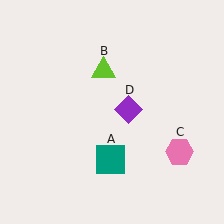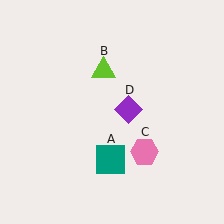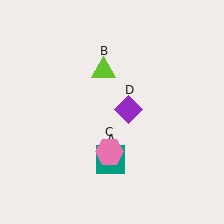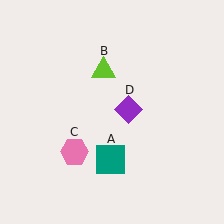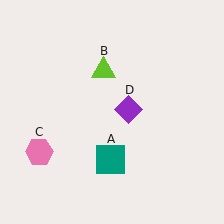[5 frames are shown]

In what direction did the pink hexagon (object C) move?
The pink hexagon (object C) moved left.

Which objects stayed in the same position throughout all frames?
Teal square (object A) and lime triangle (object B) and purple diamond (object D) remained stationary.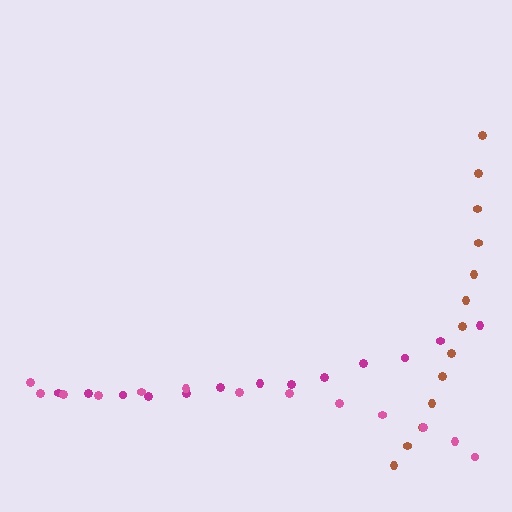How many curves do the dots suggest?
There are 3 distinct paths.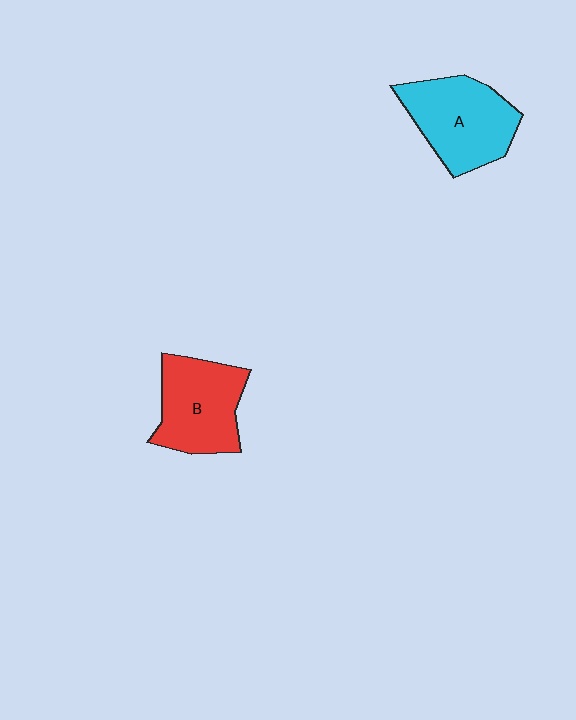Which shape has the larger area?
Shape A (cyan).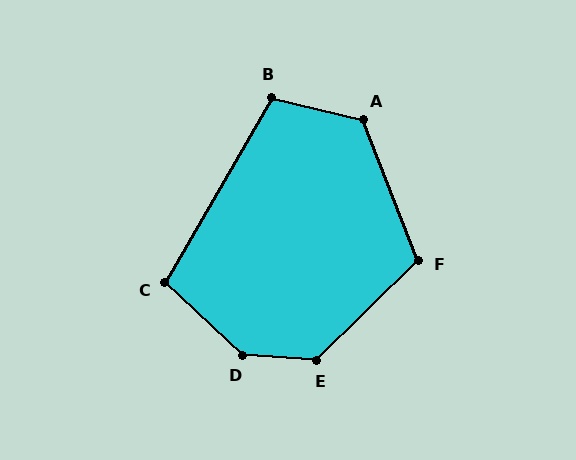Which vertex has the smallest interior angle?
C, at approximately 104 degrees.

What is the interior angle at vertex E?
Approximately 132 degrees (obtuse).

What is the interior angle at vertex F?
Approximately 113 degrees (obtuse).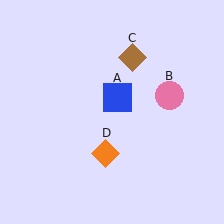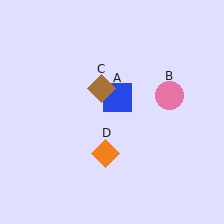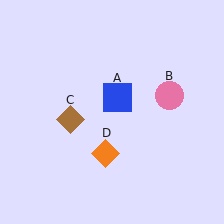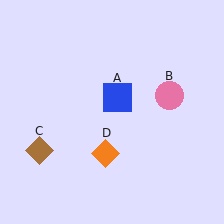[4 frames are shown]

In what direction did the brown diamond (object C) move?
The brown diamond (object C) moved down and to the left.